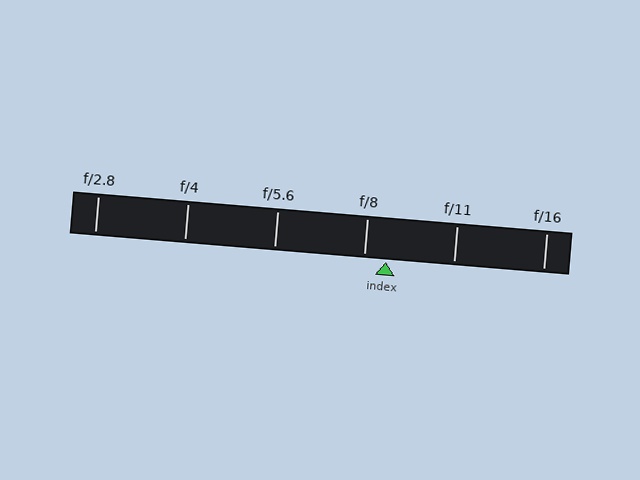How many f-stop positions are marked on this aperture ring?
There are 6 f-stop positions marked.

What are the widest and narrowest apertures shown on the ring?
The widest aperture shown is f/2.8 and the narrowest is f/16.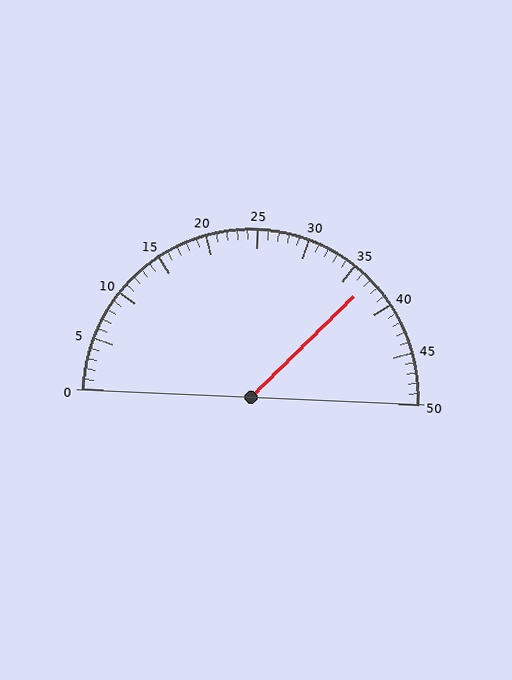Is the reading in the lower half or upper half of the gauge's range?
The reading is in the upper half of the range (0 to 50).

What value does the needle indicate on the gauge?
The needle indicates approximately 37.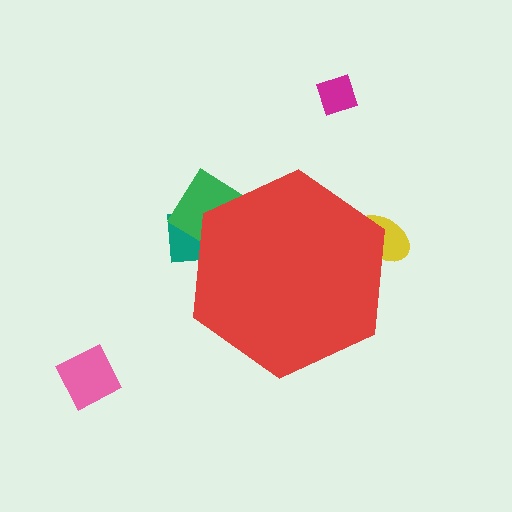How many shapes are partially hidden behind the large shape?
3 shapes are partially hidden.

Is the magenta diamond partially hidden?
No, the magenta diamond is fully visible.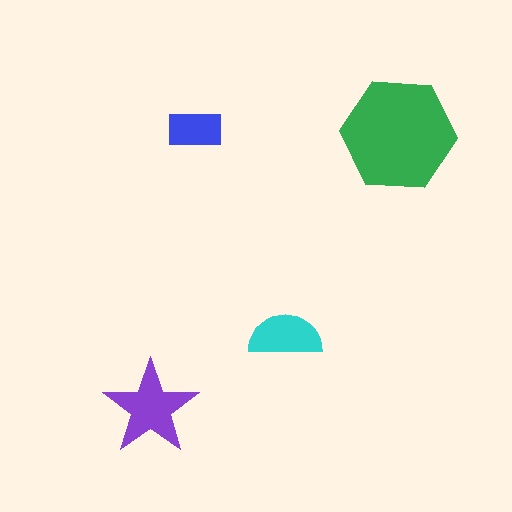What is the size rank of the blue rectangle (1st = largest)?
4th.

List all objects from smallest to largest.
The blue rectangle, the cyan semicircle, the purple star, the green hexagon.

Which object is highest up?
The blue rectangle is topmost.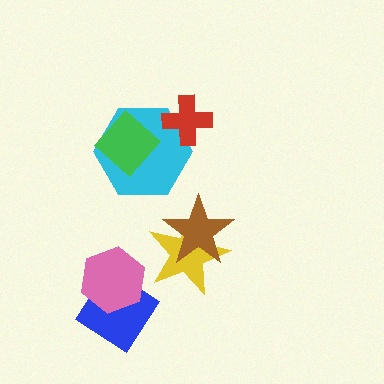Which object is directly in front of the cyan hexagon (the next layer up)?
The red cross is directly in front of the cyan hexagon.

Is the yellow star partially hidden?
Yes, it is partially covered by another shape.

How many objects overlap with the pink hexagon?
1 object overlaps with the pink hexagon.